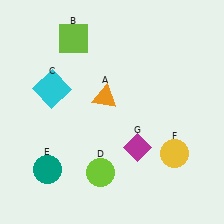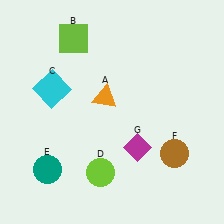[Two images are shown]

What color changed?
The circle (F) changed from yellow in Image 1 to brown in Image 2.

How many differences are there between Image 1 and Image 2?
There is 1 difference between the two images.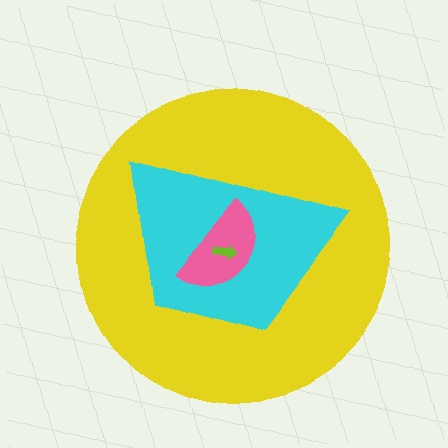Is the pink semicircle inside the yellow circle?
Yes.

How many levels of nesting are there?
4.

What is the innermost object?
The lime arrow.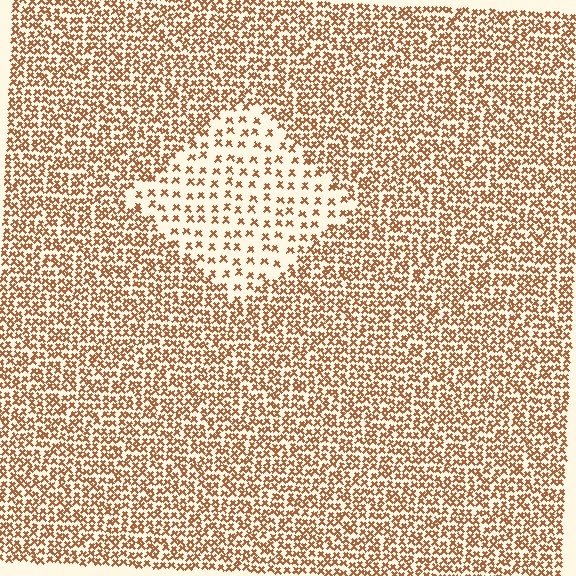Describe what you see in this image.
The image contains small brown elements arranged at two different densities. A diamond-shaped region is visible where the elements are less densely packed than the surrounding area.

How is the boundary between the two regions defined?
The boundary is defined by a change in element density (approximately 2.4x ratio). All elements are the same color, size, and shape.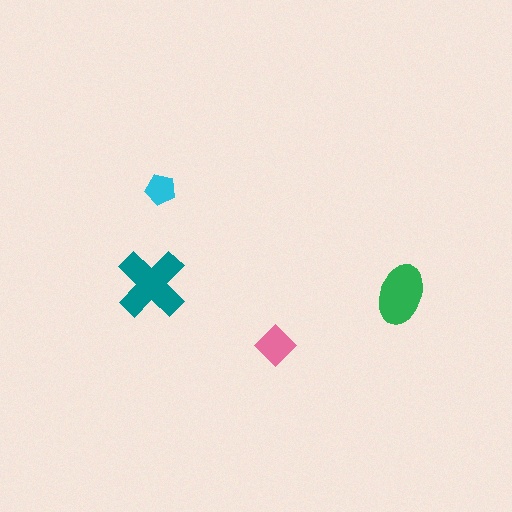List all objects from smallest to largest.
The cyan pentagon, the pink diamond, the green ellipse, the teal cross.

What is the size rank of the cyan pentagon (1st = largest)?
4th.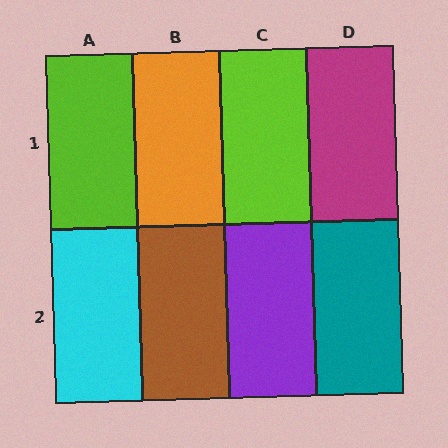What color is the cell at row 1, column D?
Magenta.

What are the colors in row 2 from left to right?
Cyan, brown, purple, teal.